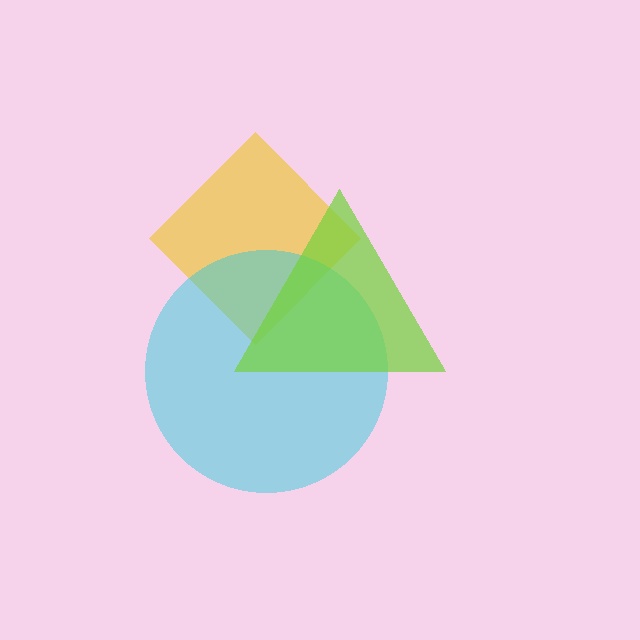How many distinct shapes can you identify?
There are 3 distinct shapes: a yellow diamond, a cyan circle, a lime triangle.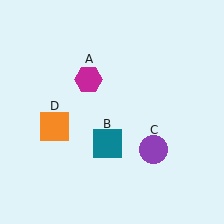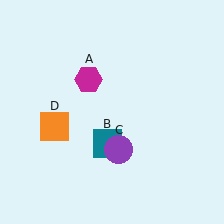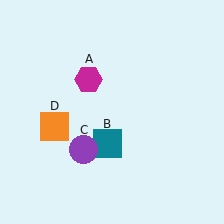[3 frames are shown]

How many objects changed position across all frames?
1 object changed position: purple circle (object C).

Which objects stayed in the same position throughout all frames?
Magenta hexagon (object A) and teal square (object B) and orange square (object D) remained stationary.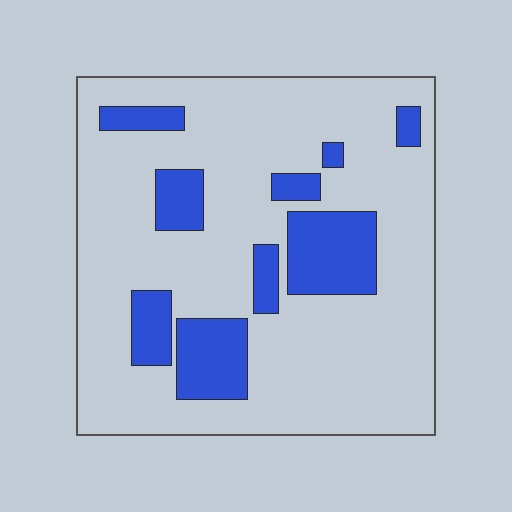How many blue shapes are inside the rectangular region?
9.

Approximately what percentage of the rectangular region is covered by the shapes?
Approximately 20%.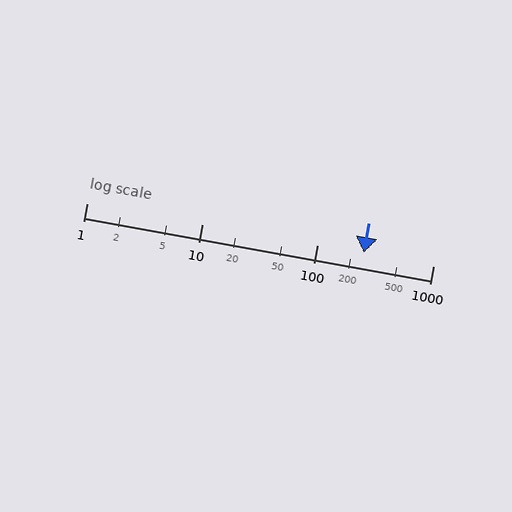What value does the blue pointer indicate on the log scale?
The pointer indicates approximately 250.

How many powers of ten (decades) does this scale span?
The scale spans 3 decades, from 1 to 1000.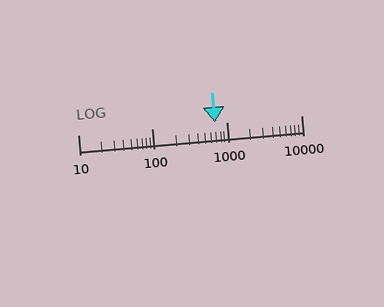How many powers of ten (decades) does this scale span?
The scale spans 3 decades, from 10 to 10000.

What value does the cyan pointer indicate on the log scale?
The pointer indicates approximately 690.